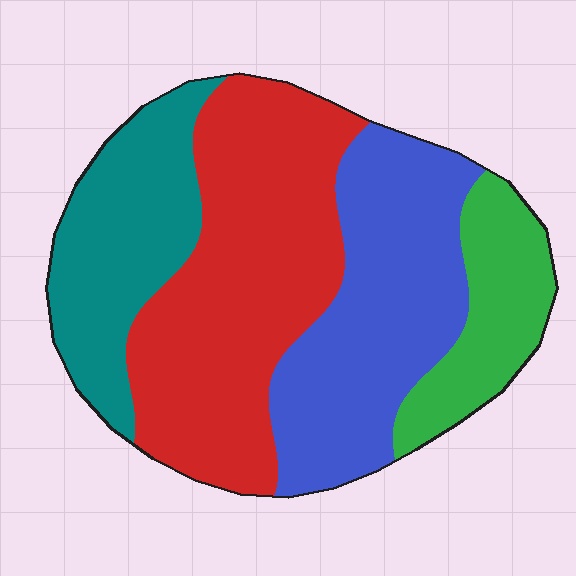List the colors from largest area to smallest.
From largest to smallest: red, blue, teal, green.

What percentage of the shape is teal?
Teal takes up less than a quarter of the shape.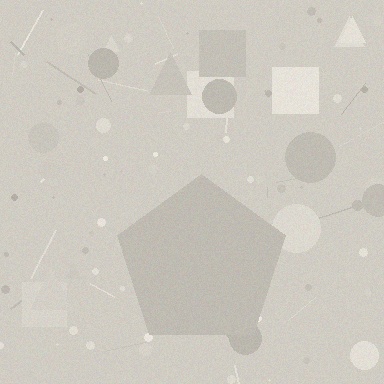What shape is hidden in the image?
A pentagon is hidden in the image.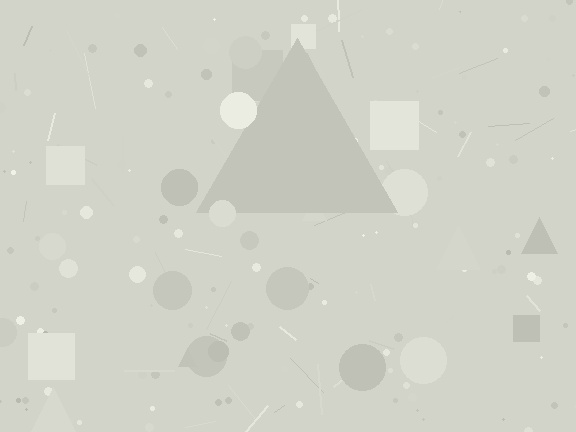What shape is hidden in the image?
A triangle is hidden in the image.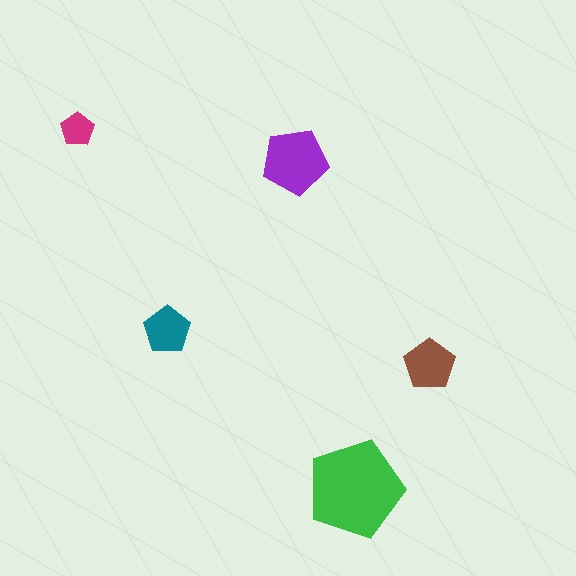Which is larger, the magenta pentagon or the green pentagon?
The green one.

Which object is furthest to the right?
The brown pentagon is rightmost.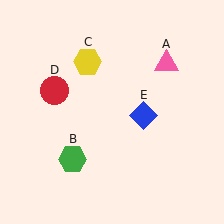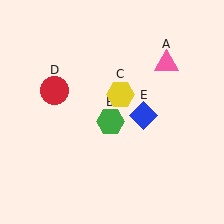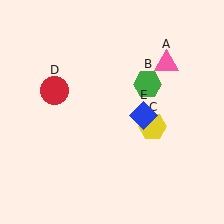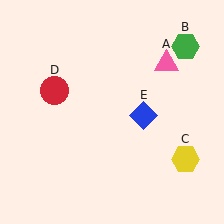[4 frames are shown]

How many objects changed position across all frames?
2 objects changed position: green hexagon (object B), yellow hexagon (object C).